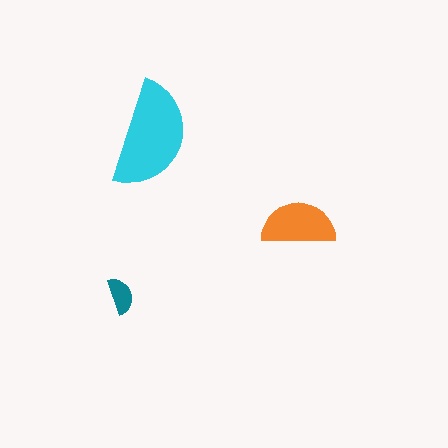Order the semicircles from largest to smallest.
the cyan one, the orange one, the teal one.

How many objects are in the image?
There are 3 objects in the image.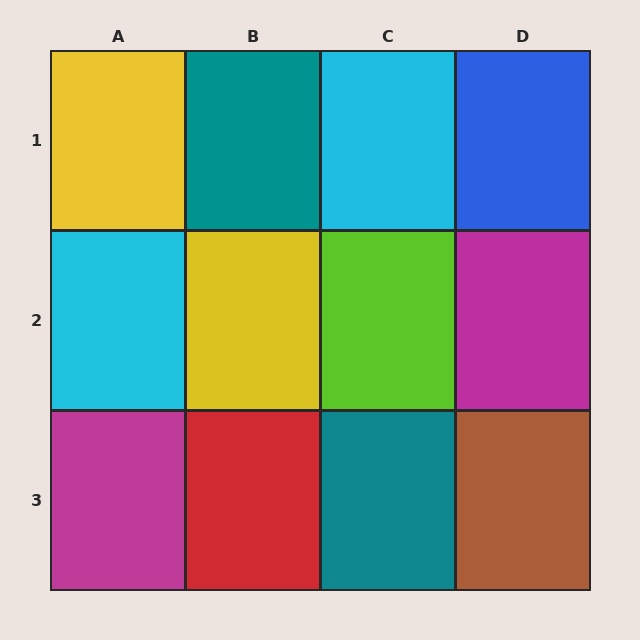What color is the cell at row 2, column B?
Yellow.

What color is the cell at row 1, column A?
Yellow.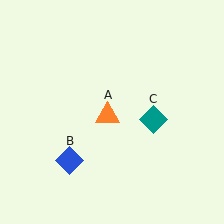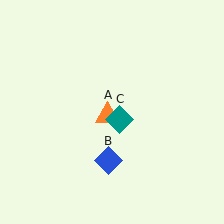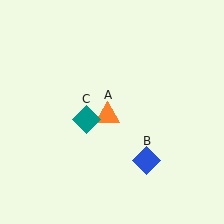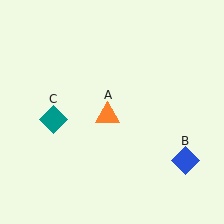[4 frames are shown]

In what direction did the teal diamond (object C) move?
The teal diamond (object C) moved left.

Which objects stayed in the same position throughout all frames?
Orange triangle (object A) remained stationary.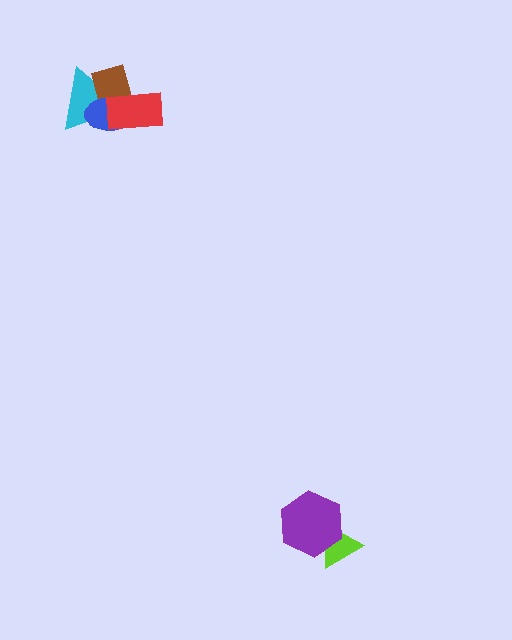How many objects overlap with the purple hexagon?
1 object overlaps with the purple hexagon.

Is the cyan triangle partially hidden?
Yes, it is partially covered by another shape.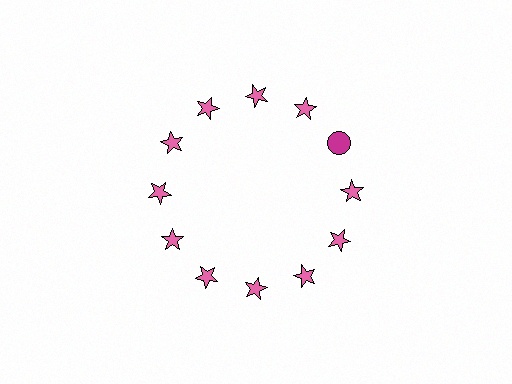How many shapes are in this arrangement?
There are 12 shapes arranged in a ring pattern.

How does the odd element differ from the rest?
It differs in both color (magenta instead of pink) and shape (circle instead of star).